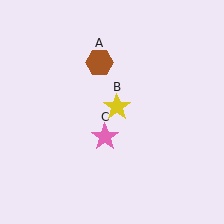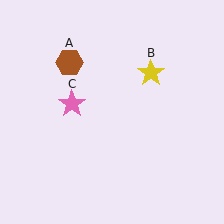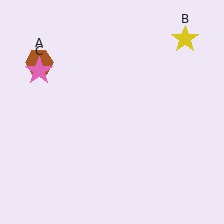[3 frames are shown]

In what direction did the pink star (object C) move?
The pink star (object C) moved up and to the left.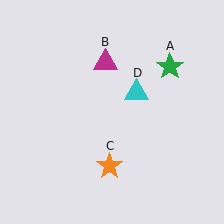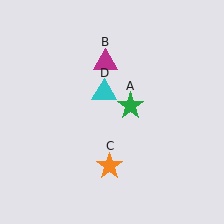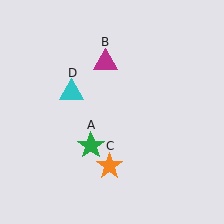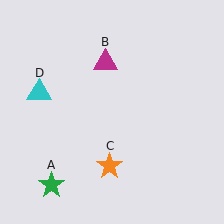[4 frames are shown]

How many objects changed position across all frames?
2 objects changed position: green star (object A), cyan triangle (object D).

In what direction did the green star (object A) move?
The green star (object A) moved down and to the left.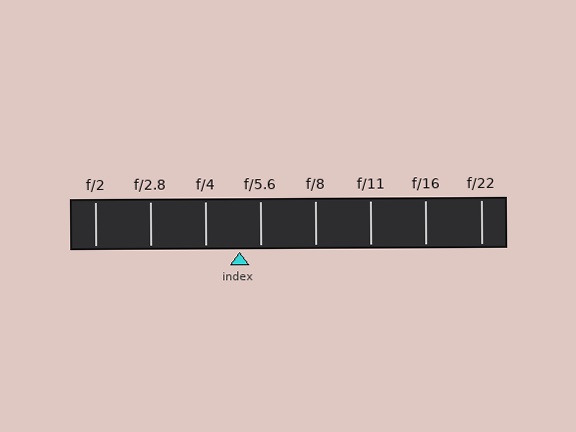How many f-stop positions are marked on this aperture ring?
There are 8 f-stop positions marked.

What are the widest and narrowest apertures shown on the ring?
The widest aperture shown is f/2 and the narrowest is f/22.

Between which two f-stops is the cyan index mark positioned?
The index mark is between f/4 and f/5.6.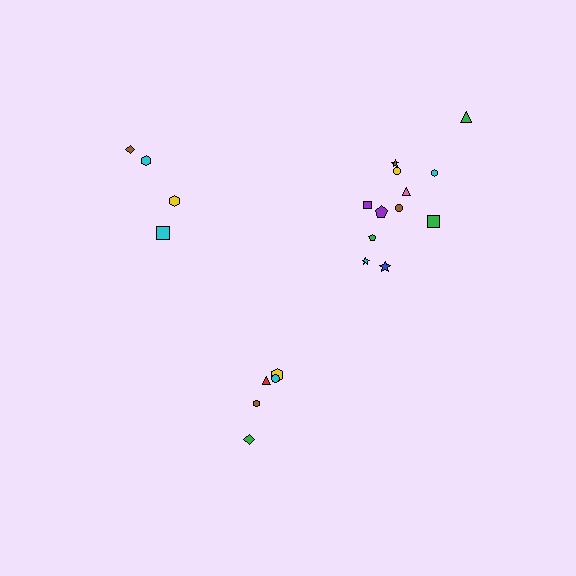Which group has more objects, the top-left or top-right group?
The top-right group.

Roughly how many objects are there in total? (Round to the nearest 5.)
Roughly 20 objects in total.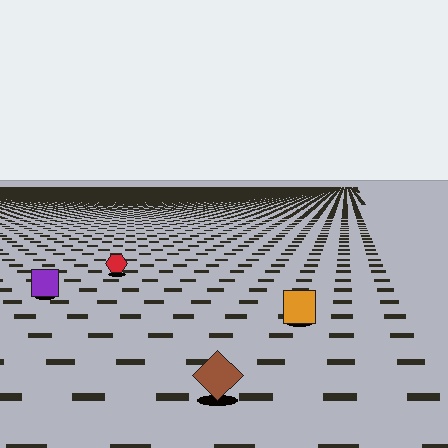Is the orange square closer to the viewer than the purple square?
Yes. The orange square is closer — you can tell from the texture gradient: the ground texture is coarser near it.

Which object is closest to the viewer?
The brown diamond is closest. The texture marks near it are larger and more spread out.